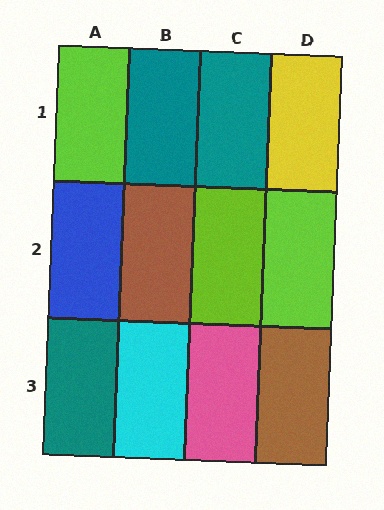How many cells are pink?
1 cell is pink.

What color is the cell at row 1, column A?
Lime.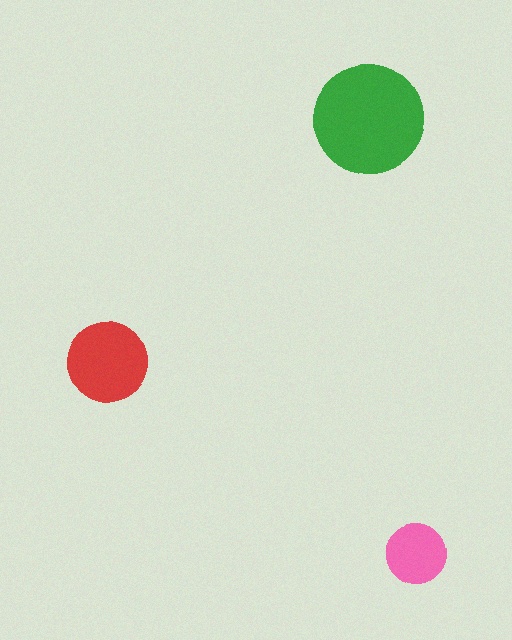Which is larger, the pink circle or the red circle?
The red one.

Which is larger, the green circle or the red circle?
The green one.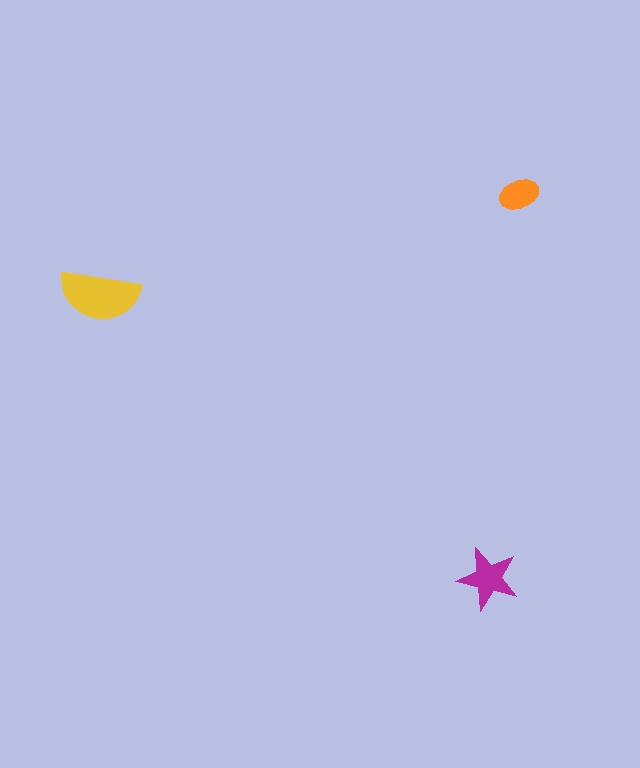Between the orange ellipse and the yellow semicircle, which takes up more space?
The yellow semicircle.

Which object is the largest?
The yellow semicircle.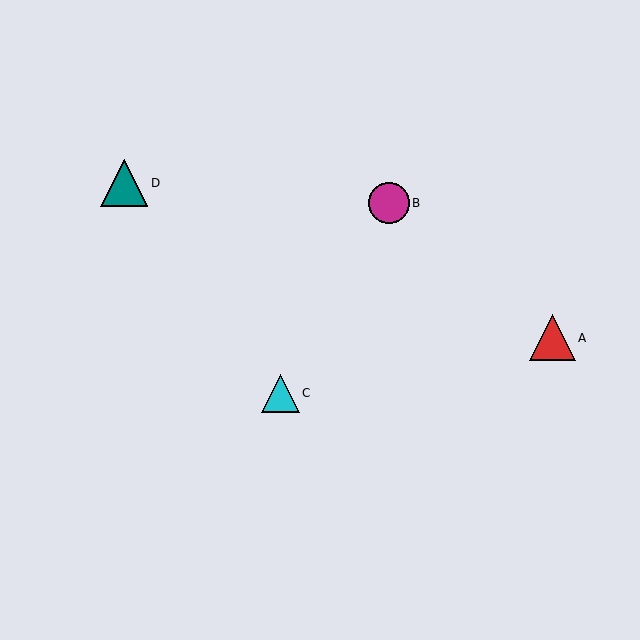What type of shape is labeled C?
Shape C is a cyan triangle.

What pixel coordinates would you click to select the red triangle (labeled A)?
Click at (552, 338) to select the red triangle A.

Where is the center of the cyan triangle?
The center of the cyan triangle is at (281, 393).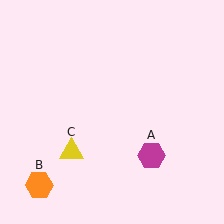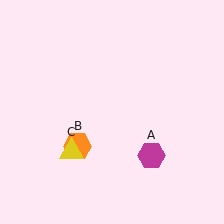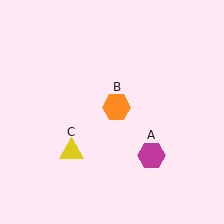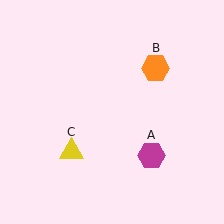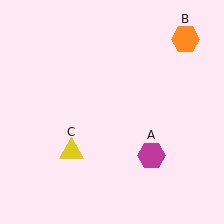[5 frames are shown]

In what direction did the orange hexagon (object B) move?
The orange hexagon (object B) moved up and to the right.